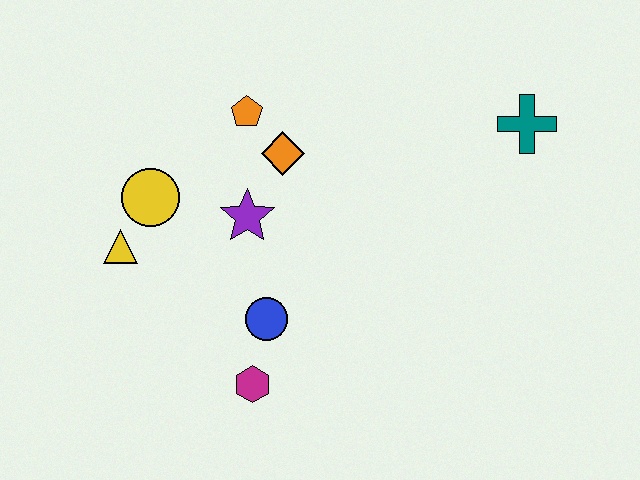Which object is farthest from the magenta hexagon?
The teal cross is farthest from the magenta hexagon.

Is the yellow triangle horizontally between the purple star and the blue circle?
No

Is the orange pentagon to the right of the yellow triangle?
Yes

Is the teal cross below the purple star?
No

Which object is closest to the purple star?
The orange diamond is closest to the purple star.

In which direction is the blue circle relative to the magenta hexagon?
The blue circle is above the magenta hexagon.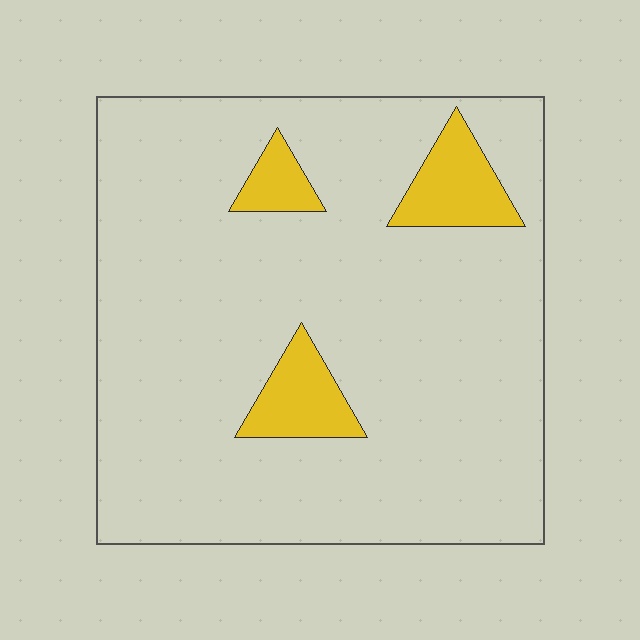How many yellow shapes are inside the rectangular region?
3.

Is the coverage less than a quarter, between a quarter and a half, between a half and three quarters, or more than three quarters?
Less than a quarter.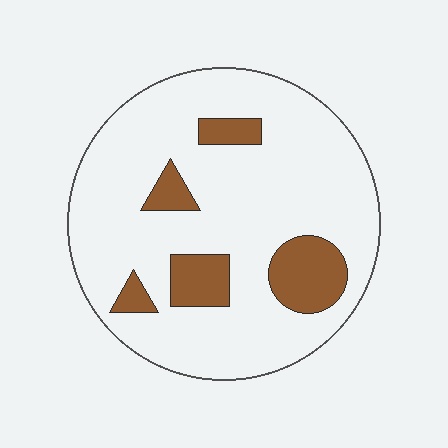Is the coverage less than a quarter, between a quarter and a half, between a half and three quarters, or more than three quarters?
Less than a quarter.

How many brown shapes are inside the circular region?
5.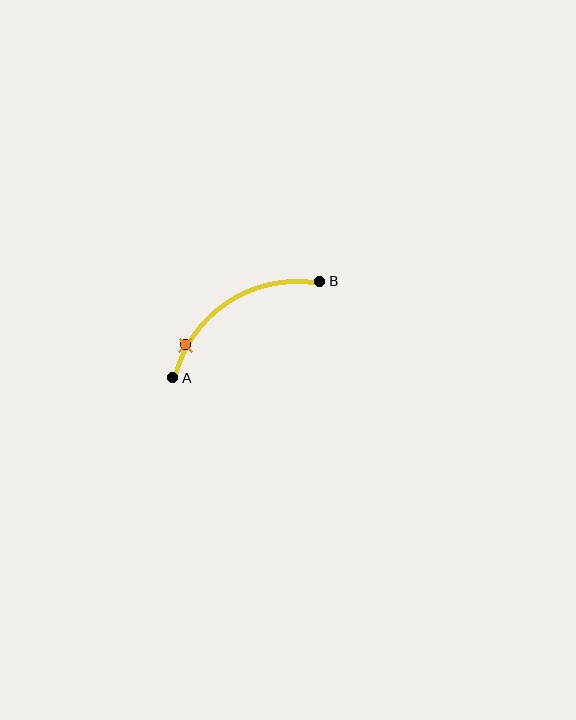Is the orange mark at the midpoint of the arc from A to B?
No. The orange mark lies on the arc but is closer to endpoint A. The arc midpoint would be at the point on the curve equidistant along the arc from both A and B.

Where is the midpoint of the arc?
The arc midpoint is the point on the curve farthest from the straight line joining A and B. It sits above that line.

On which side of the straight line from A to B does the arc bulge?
The arc bulges above the straight line connecting A and B.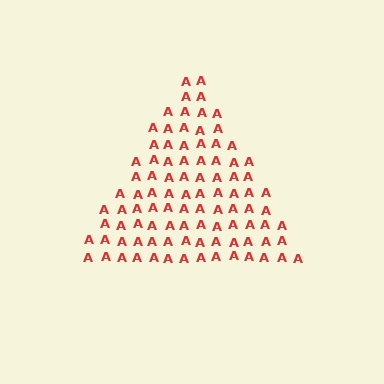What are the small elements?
The small elements are letter A's.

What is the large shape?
The large shape is a triangle.